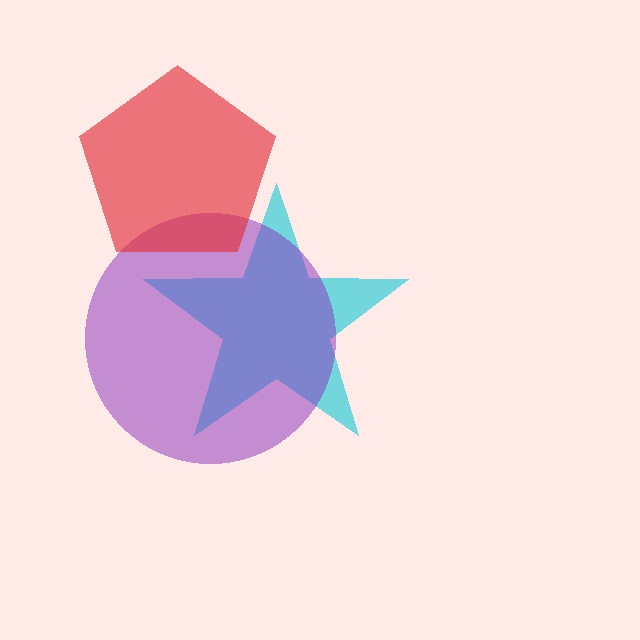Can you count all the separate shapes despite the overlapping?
Yes, there are 3 separate shapes.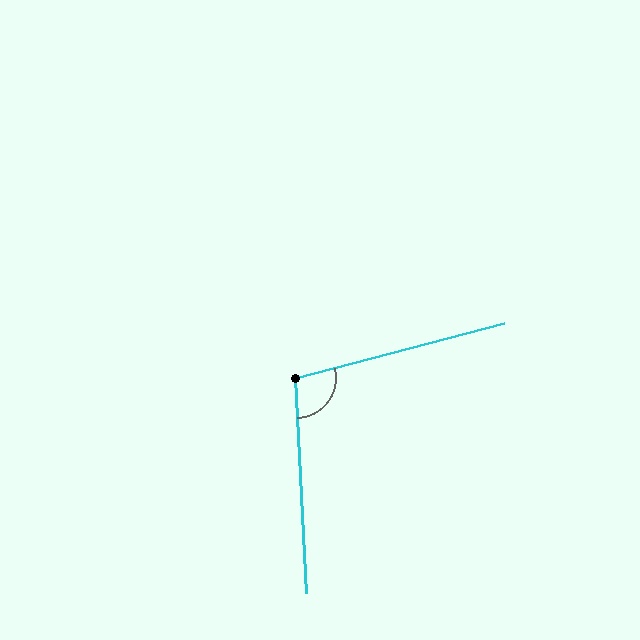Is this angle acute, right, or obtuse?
It is obtuse.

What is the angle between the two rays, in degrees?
Approximately 102 degrees.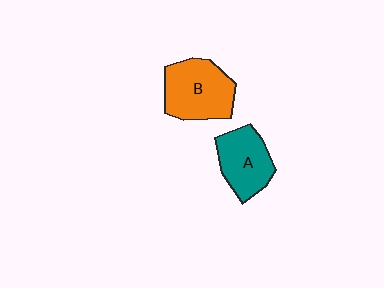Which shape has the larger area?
Shape B (orange).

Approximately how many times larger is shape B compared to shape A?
Approximately 1.2 times.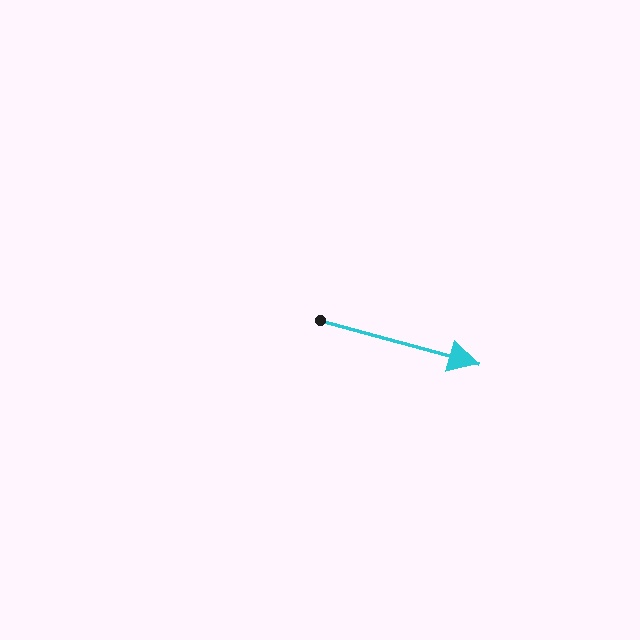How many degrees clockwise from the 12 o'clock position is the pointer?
Approximately 105 degrees.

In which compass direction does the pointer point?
East.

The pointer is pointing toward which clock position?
Roughly 4 o'clock.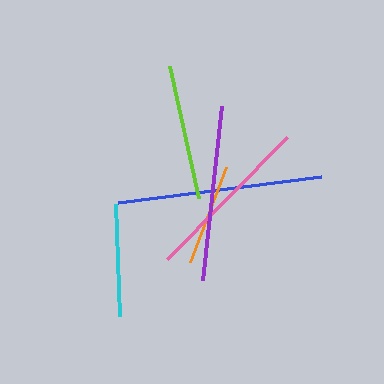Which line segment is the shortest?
The orange line is the shortest at approximately 102 pixels.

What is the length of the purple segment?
The purple segment is approximately 175 pixels long.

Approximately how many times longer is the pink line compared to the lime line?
The pink line is approximately 1.3 times the length of the lime line.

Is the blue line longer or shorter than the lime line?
The blue line is longer than the lime line.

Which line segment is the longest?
The blue line is the longest at approximately 205 pixels.